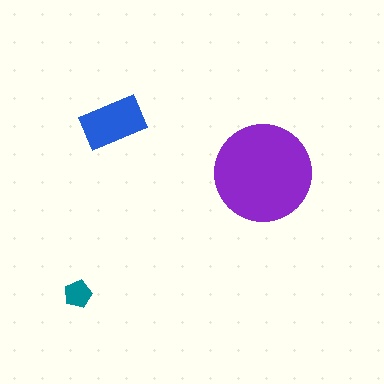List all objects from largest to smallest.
The purple circle, the blue rectangle, the teal pentagon.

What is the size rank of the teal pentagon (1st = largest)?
3rd.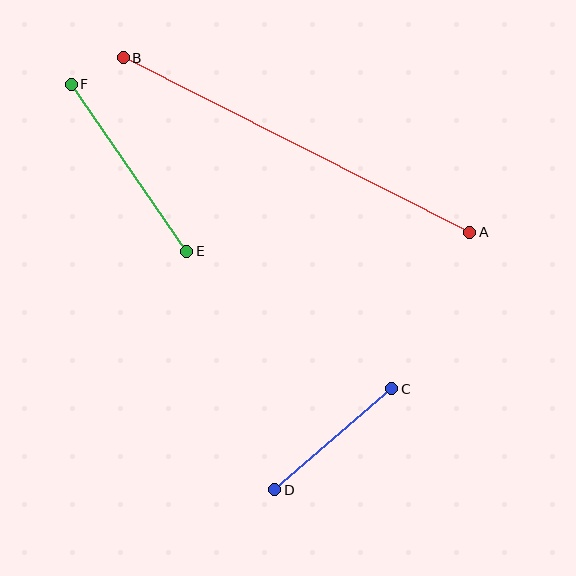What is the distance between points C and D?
The distance is approximately 155 pixels.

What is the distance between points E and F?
The distance is approximately 203 pixels.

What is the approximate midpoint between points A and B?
The midpoint is at approximately (296, 145) pixels.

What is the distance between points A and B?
The distance is approximately 388 pixels.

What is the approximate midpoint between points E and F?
The midpoint is at approximately (129, 168) pixels.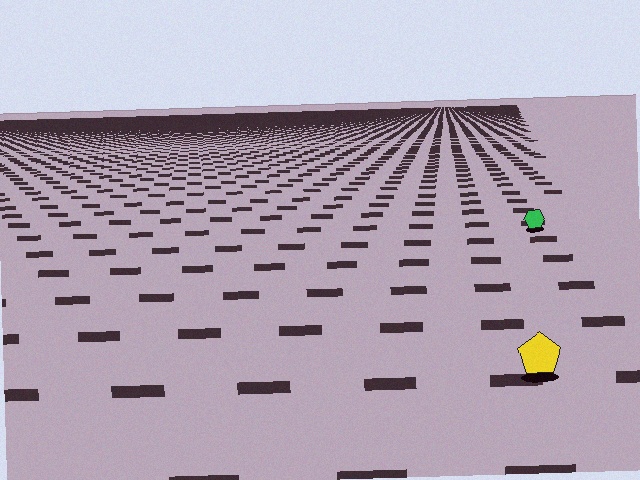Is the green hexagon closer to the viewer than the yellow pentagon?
No. The yellow pentagon is closer — you can tell from the texture gradient: the ground texture is coarser near it.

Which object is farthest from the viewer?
The green hexagon is farthest from the viewer. It appears smaller and the ground texture around it is denser.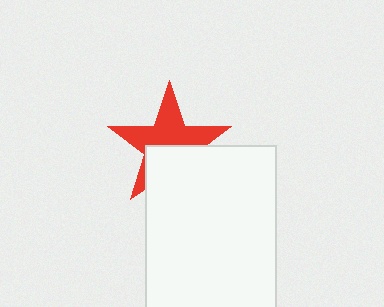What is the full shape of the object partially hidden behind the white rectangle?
The partially hidden object is a red star.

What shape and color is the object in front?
The object in front is a white rectangle.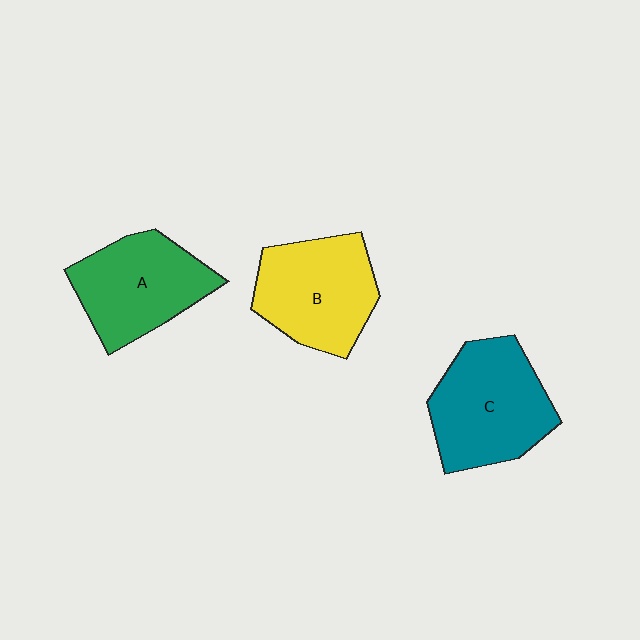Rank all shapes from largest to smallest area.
From largest to smallest: C (teal), B (yellow), A (green).